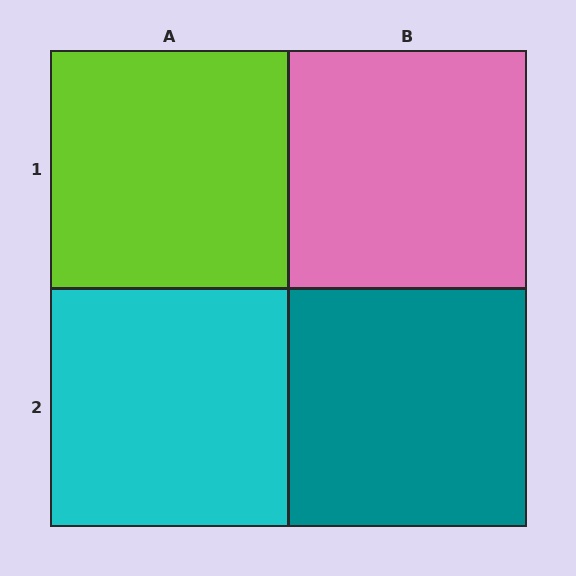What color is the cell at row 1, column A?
Lime.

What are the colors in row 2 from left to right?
Cyan, teal.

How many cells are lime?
1 cell is lime.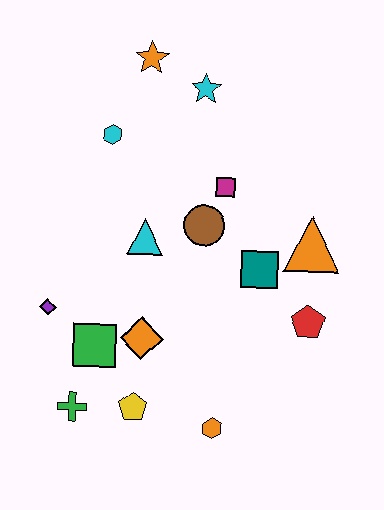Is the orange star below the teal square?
No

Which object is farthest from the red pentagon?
The orange star is farthest from the red pentagon.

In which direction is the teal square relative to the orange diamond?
The teal square is to the right of the orange diamond.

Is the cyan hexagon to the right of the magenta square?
No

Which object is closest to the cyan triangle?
The brown circle is closest to the cyan triangle.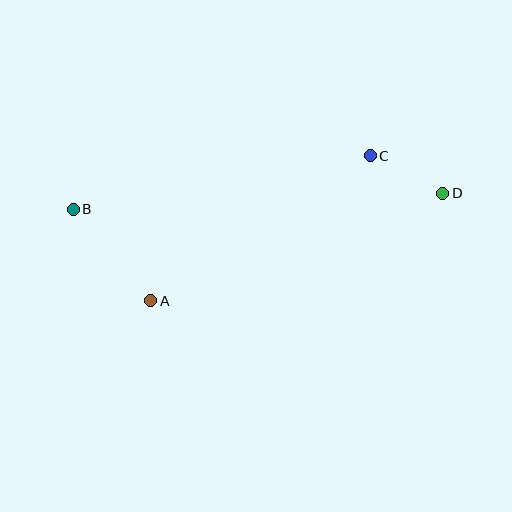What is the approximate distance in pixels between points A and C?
The distance between A and C is approximately 263 pixels.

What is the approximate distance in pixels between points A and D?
The distance between A and D is approximately 311 pixels.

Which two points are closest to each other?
Points C and D are closest to each other.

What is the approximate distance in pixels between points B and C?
The distance between B and C is approximately 302 pixels.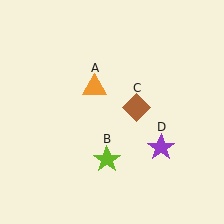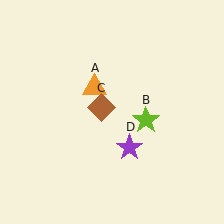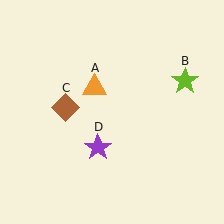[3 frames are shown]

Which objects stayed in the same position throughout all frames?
Orange triangle (object A) remained stationary.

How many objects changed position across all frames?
3 objects changed position: lime star (object B), brown diamond (object C), purple star (object D).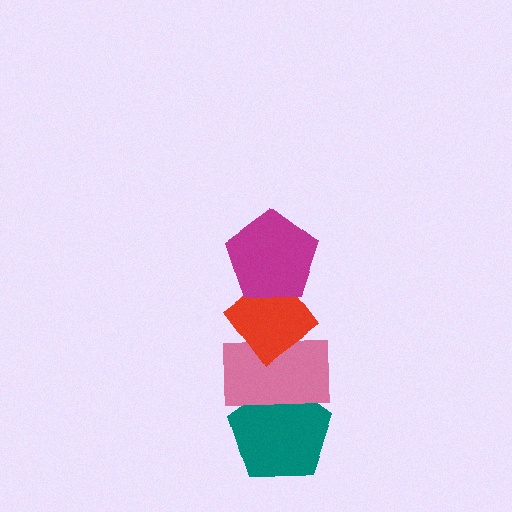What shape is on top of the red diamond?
The magenta pentagon is on top of the red diamond.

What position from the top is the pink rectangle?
The pink rectangle is 3rd from the top.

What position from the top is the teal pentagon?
The teal pentagon is 4th from the top.